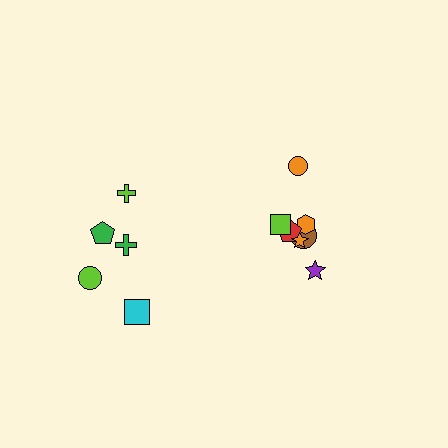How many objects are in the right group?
There are 7 objects.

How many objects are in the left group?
There are 5 objects.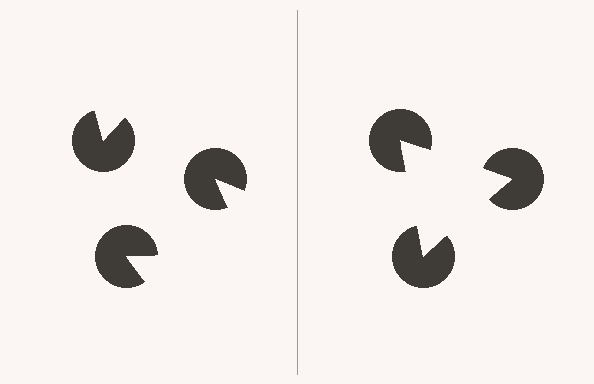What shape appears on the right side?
An illusory triangle.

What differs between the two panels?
The pac-man discs are positioned identically on both sides; only the wedge orientations differ. On the right they align to a triangle; on the left they are misaligned.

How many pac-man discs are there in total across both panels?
6 — 3 on each side.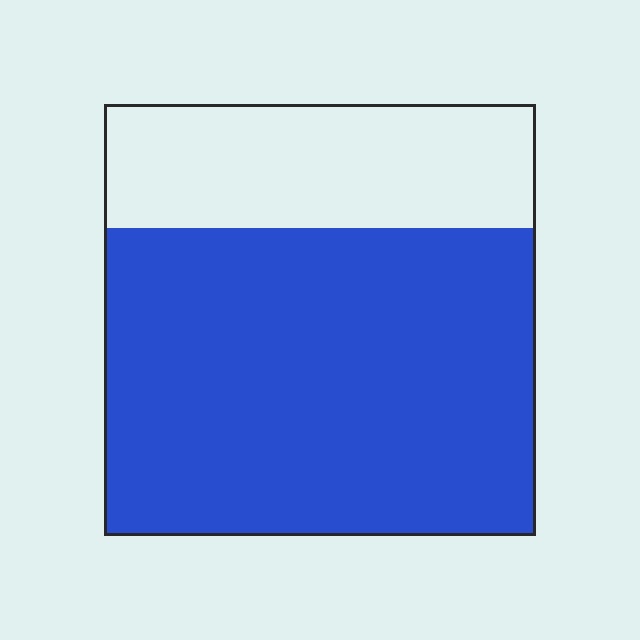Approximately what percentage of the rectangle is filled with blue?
Approximately 70%.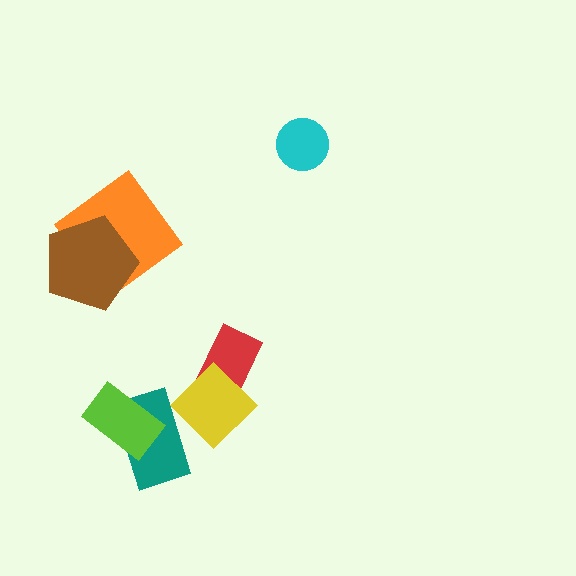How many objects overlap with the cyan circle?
0 objects overlap with the cyan circle.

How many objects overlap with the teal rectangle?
2 objects overlap with the teal rectangle.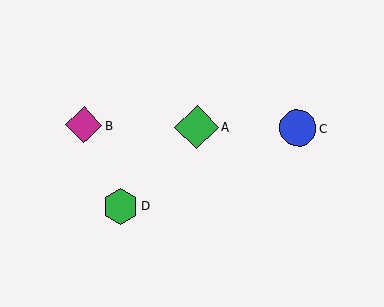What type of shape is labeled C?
Shape C is a blue circle.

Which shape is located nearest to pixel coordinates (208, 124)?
The green diamond (labeled A) at (197, 127) is nearest to that location.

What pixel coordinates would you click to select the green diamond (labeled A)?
Click at (197, 127) to select the green diamond A.